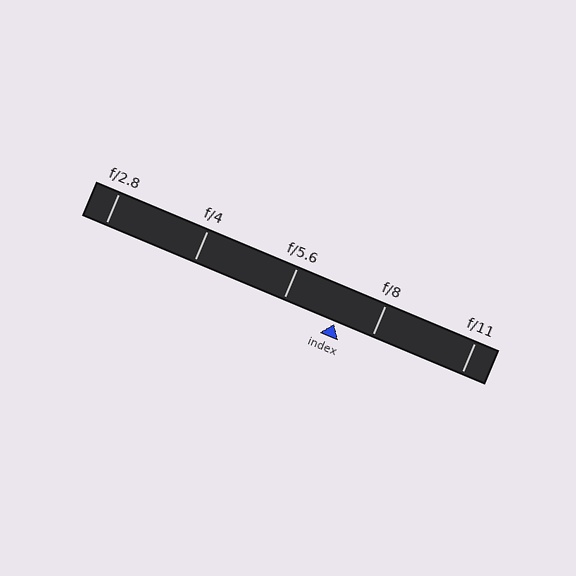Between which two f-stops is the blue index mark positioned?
The index mark is between f/5.6 and f/8.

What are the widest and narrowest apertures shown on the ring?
The widest aperture shown is f/2.8 and the narrowest is f/11.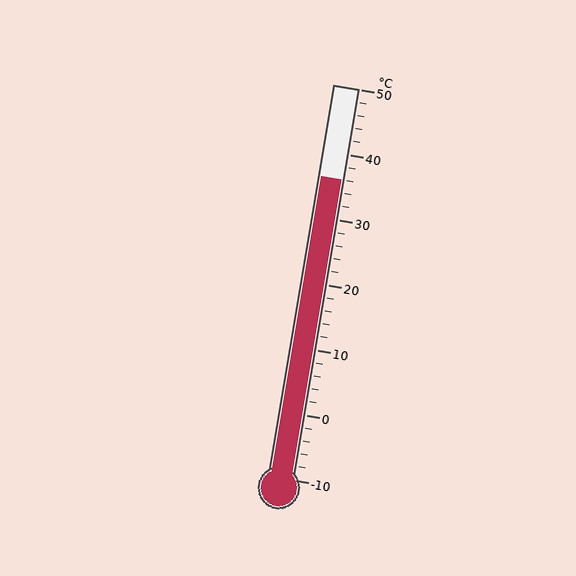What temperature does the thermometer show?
The thermometer shows approximately 36°C.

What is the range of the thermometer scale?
The thermometer scale ranges from -10°C to 50°C.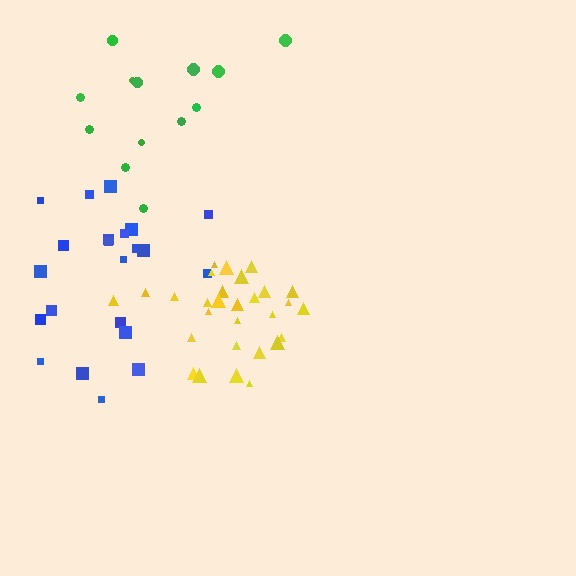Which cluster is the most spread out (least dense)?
Green.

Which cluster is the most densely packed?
Yellow.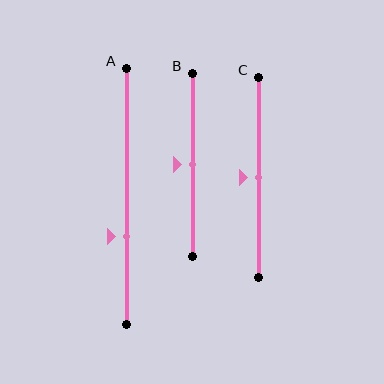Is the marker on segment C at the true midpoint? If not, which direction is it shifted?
Yes, the marker on segment C is at the true midpoint.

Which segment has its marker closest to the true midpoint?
Segment B has its marker closest to the true midpoint.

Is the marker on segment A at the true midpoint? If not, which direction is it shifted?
No, the marker on segment A is shifted downward by about 16% of the segment length.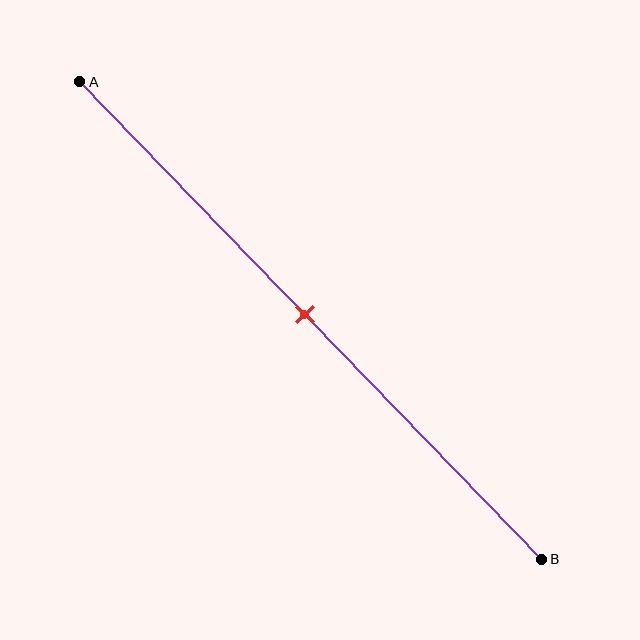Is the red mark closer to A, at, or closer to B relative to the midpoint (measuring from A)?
The red mark is approximately at the midpoint of segment AB.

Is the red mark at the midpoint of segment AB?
Yes, the mark is approximately at the midpoint.